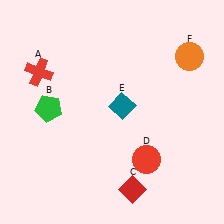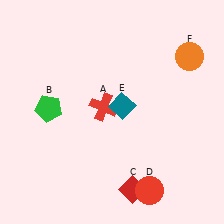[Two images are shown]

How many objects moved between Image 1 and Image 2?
2 objects moved between the two images.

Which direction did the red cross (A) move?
The red cross (A) moved right.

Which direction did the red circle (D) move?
The red circle (D) moved down.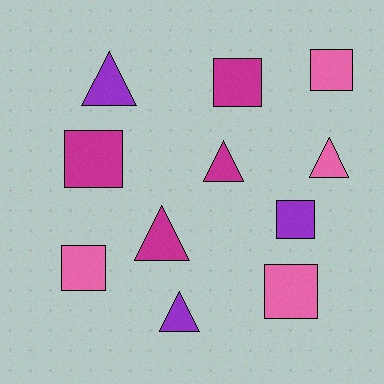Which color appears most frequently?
Pink, with 4 objects.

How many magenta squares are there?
There are 2 magenta squares.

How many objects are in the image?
There are 11 objects.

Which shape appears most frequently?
Square, with 6 objects.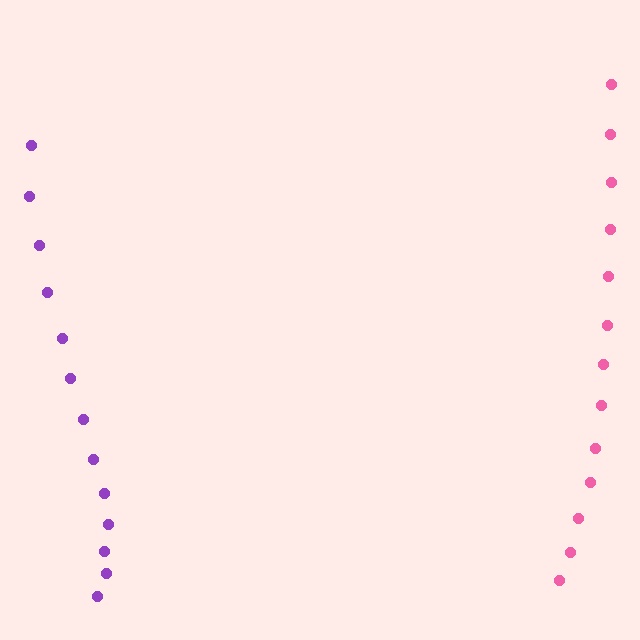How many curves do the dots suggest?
There are 2 distinct paths.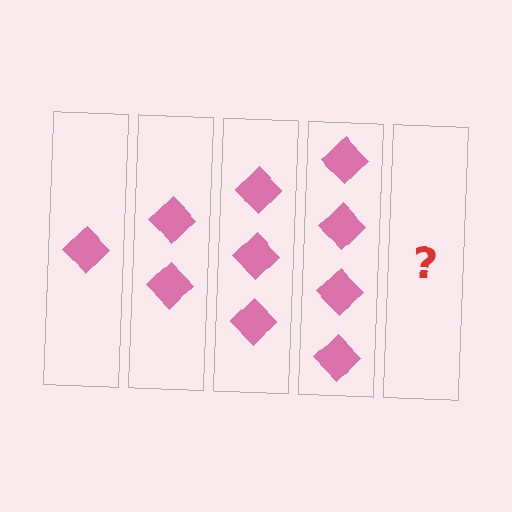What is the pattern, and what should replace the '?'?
The pattern is that each step adds one more diamond. The '?' should be 5 diamonds.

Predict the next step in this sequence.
The next step is 5 diamonds.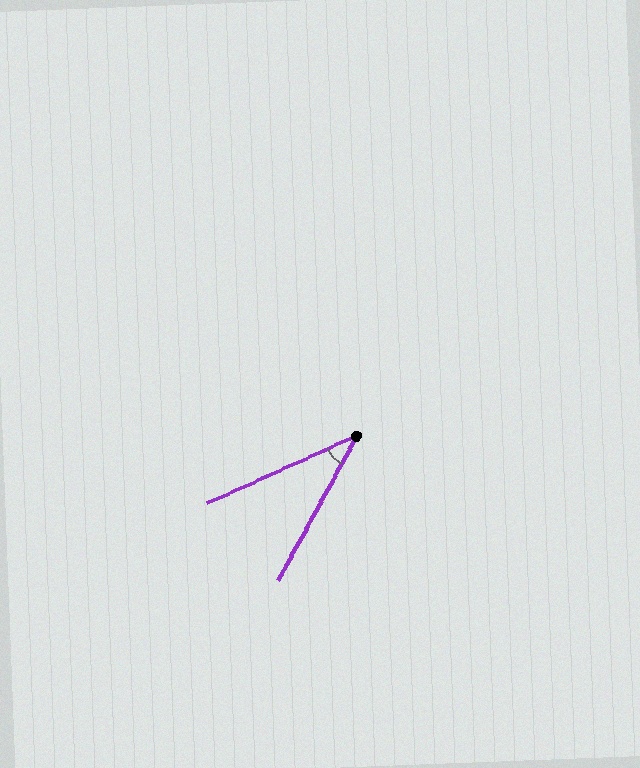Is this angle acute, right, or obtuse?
It is acute.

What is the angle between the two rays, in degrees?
Approximately 37 degrees.